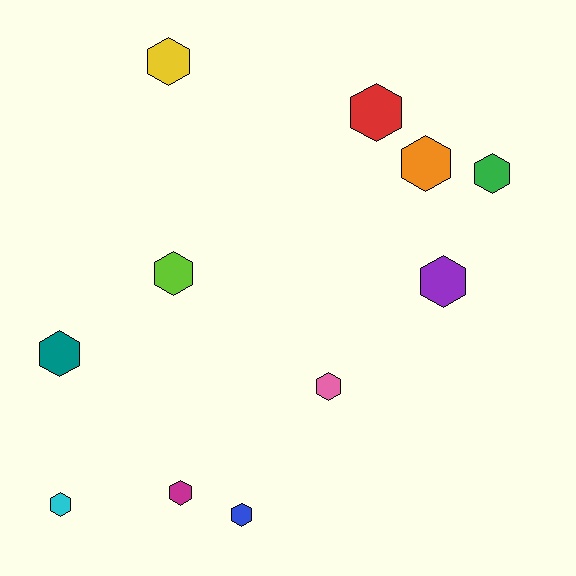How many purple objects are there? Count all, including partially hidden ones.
There is 1 purple object.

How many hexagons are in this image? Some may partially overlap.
There are 11 hexagons.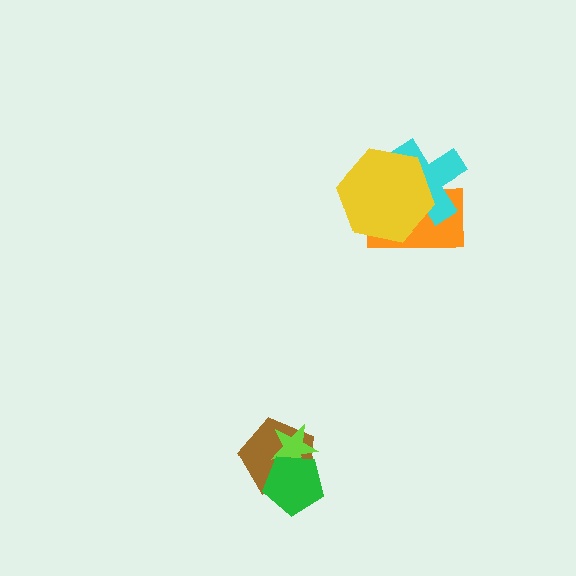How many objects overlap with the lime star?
2 objects overlap with the lime star.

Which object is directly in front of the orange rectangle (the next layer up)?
The cyan cross is directly in front of the orange rectangle.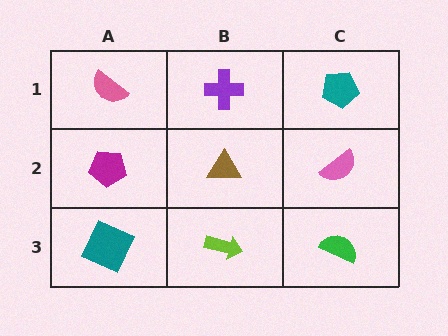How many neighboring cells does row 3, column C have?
2.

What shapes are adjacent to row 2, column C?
A teal pentagon (row 1, column C), a green semicircle (row 3, column C), a brown triangle (row 2, column B).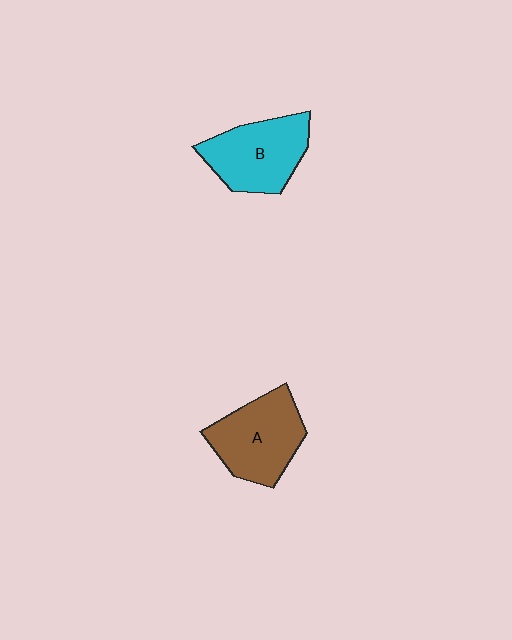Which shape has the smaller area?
Shape B (cyan).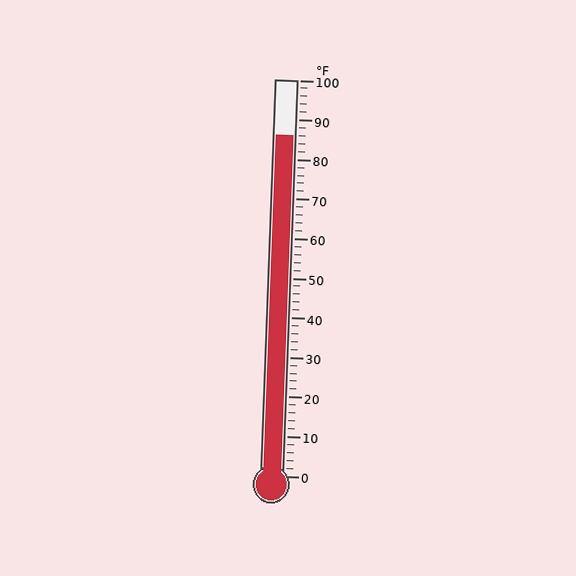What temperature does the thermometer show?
The thermometer shows approximately 86°F.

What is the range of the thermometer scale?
The thermometer scale ranges from 0°F to 100°F.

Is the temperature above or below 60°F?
The temperature is above 60°F.